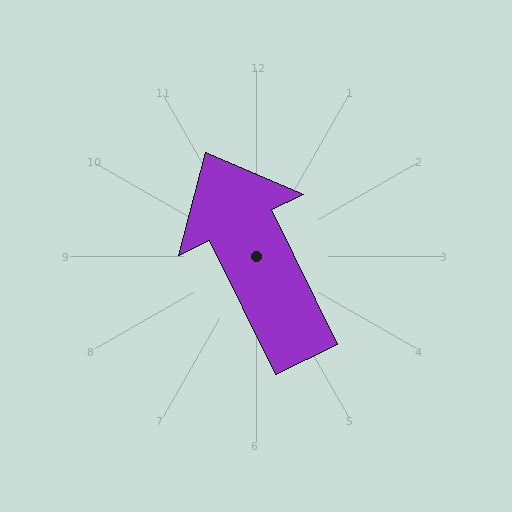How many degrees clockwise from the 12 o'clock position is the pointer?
Approximately 334 degrees.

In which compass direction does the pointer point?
Northwest.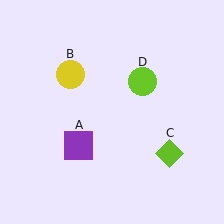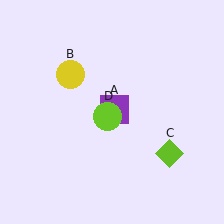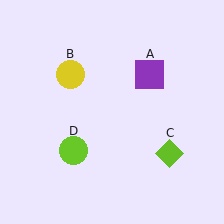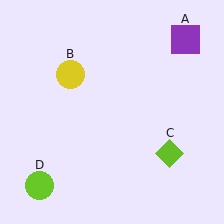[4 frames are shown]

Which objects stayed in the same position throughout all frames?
Yellow circle (object B) and lime diamond (object C) remained stationary.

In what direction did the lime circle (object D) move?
The lime circle (object D) moved down and to the left.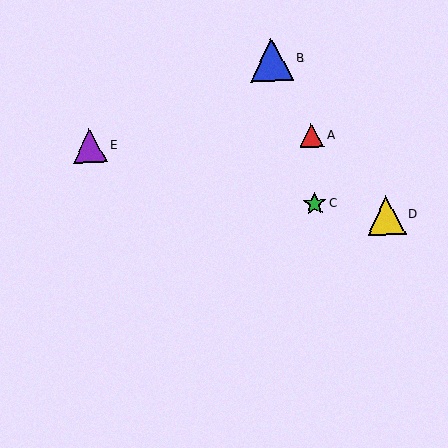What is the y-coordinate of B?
Object B is at y≈60.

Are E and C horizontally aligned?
No, E is at y≈146 and C is at y≈204.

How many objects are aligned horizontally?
2 objects (A, E) are aligned horizontally.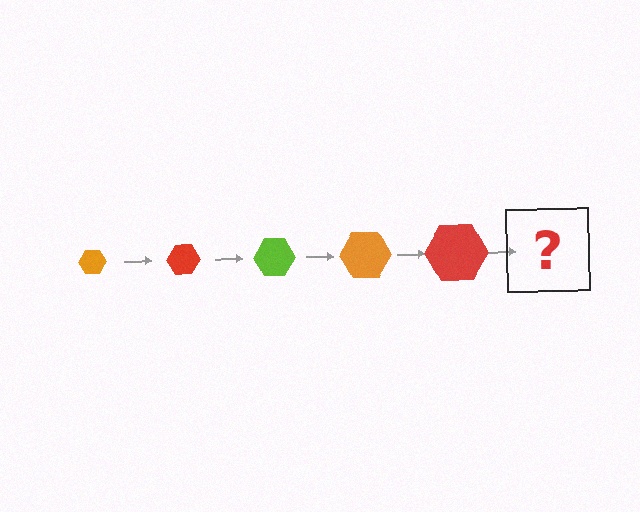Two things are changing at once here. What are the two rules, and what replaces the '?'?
The two rules are that the hexagon grows larger each step and the color cycles through orange, red, and lime. The '?' should be a lime hexagon, larger than the previous one.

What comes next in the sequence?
The next element should be a lime hexagon, larger than the previous one.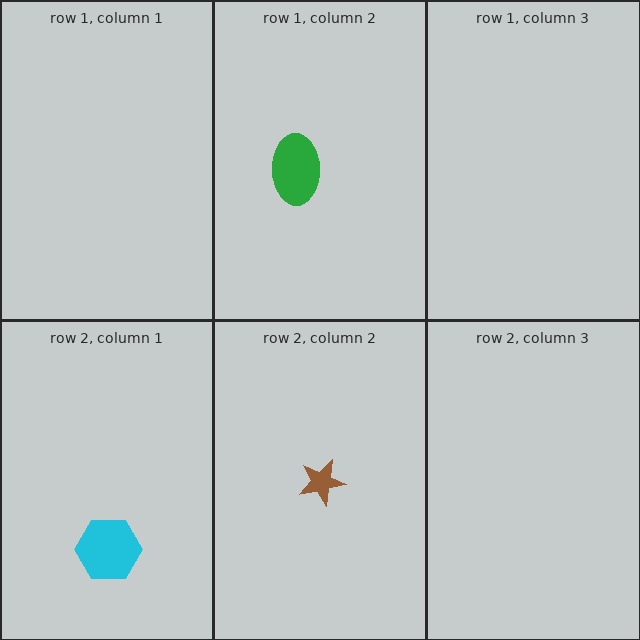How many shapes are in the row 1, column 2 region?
1.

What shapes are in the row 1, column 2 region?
The green ellipse.